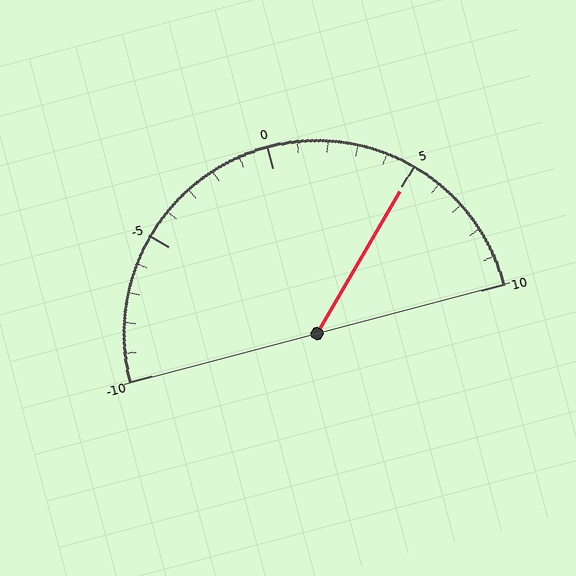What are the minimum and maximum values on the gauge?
The gauge ranges from -10 to 10.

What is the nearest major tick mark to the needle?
The nearest major tick mark is 5.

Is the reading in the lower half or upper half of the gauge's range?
The reading is in the upper half of the range (-10 to 10).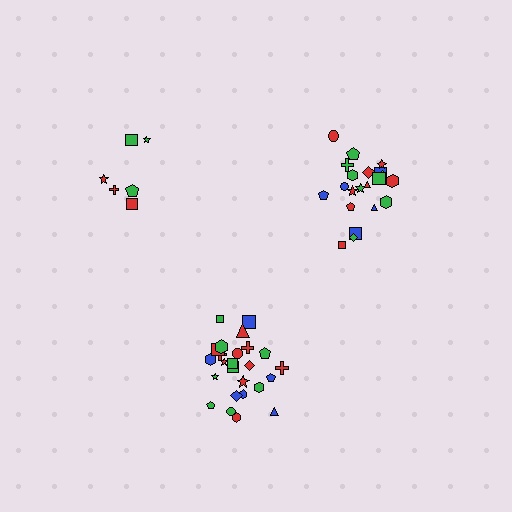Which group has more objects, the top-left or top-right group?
The top-right group.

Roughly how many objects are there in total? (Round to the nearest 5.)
Roughly 55 objects in total.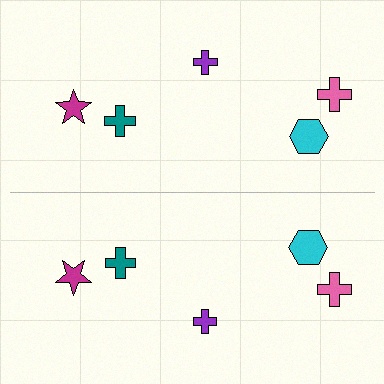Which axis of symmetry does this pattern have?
The pattern has a horizontal axis of symmetry running through the center of the image.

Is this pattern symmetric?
Yes, this pattern has bilateral (reflection) symmetry.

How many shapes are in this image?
There are 10 shapes in this image.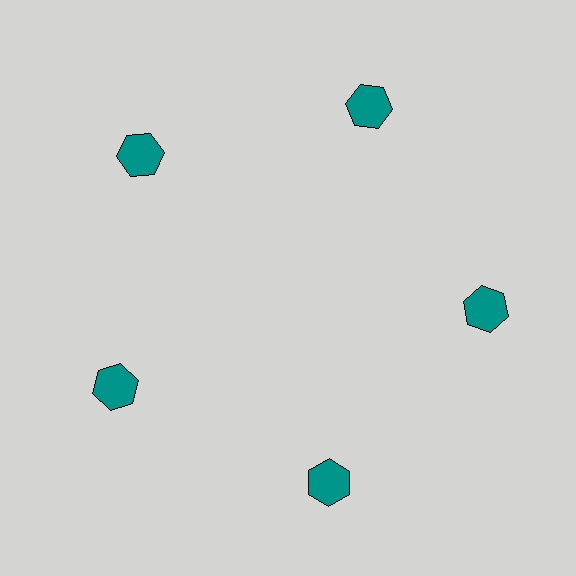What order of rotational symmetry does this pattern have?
This pattern has 5-fold rotational symmetry.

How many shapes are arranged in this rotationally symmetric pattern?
There are 5 shapes, arranged in 5 groups of 1.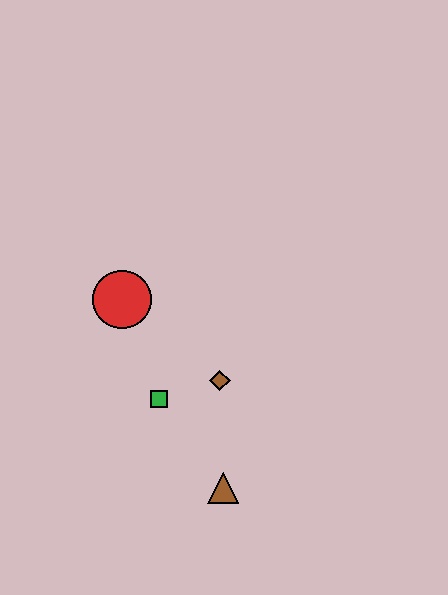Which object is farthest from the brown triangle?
The red circle is farthest from the brown triangle.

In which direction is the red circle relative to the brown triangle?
The red circle is above the brown triangle.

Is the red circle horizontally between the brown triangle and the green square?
No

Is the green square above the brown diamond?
No